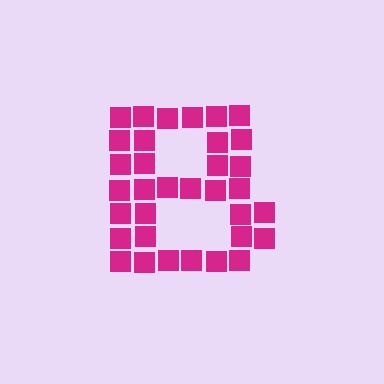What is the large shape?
The large shape is the letter B.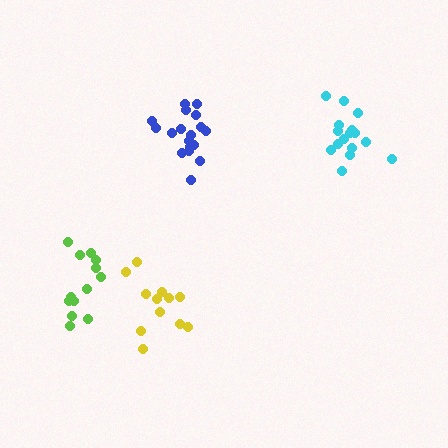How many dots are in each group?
Group 1: 18 dots, Group 2: 16 dots, Group 3: 13 dots, Group 4: 12 dots (59 total).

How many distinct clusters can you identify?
There are 4 distinct clusters.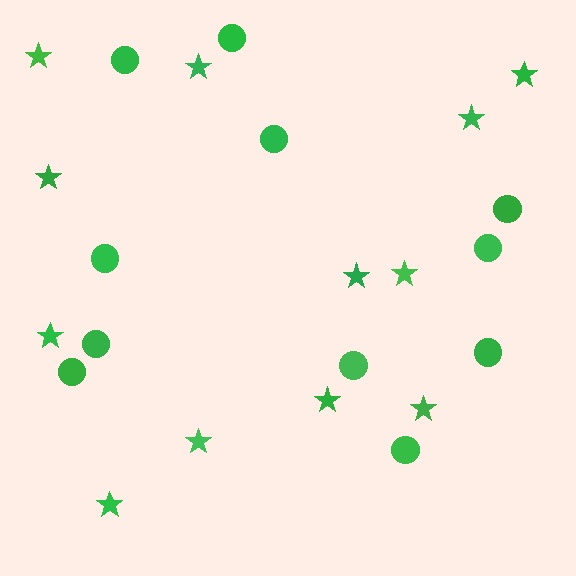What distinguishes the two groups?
There are 2 groups: one group of stars (12) and one group of circles (11).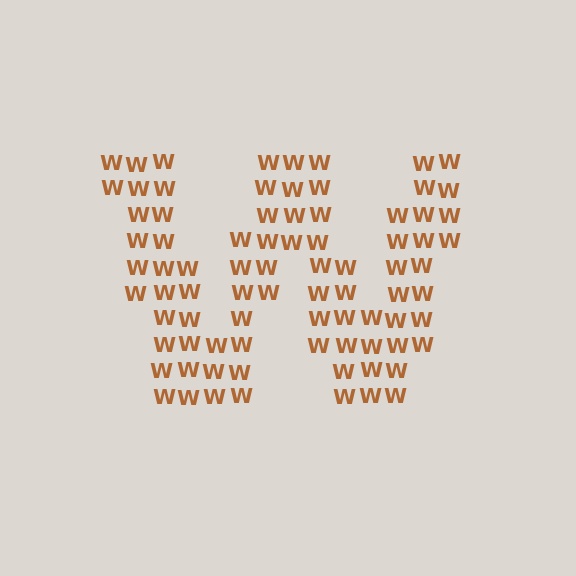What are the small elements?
The small elements are letter W's.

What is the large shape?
The large shape is the letter W.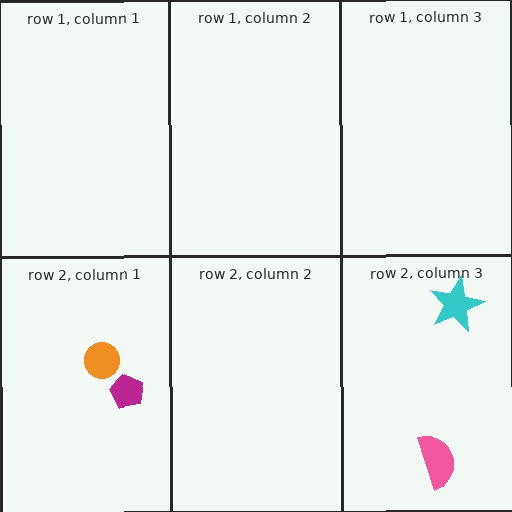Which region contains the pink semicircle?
The row 2, column 3 region.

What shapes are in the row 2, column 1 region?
The orange circle, the magenta pentagon.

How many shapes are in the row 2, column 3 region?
2.